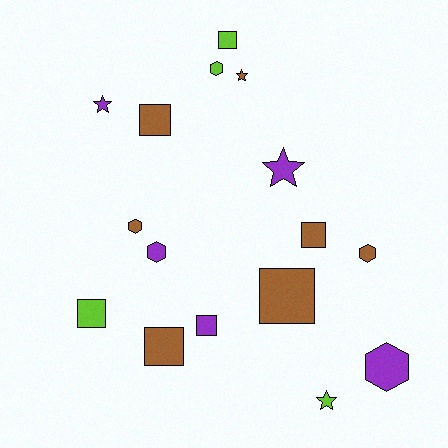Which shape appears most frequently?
Square, with 7 objects.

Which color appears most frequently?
Brown, with 7 objects.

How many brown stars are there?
There is 1 brown star.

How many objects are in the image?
There are 16 objects.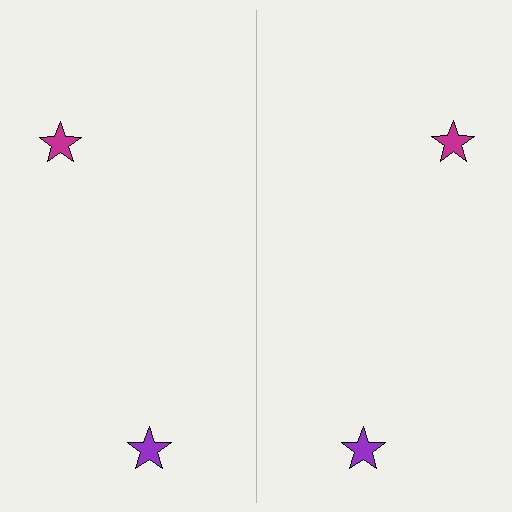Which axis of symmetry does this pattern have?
The pattern has a vertical axis of symmetry running through the center of the image.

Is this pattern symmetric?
Yes, this pattern has bilateral (reflection) symmetry.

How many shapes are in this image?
There are 4 shapes in this image.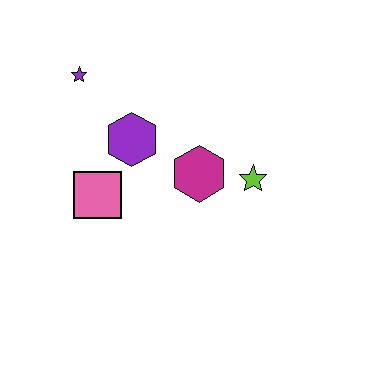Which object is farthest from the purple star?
The lime star is farthest from the purple star.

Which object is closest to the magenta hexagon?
The lime star is closest to the magenta hexagon.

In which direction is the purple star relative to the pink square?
The purple star is above the pink square.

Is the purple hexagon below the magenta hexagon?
No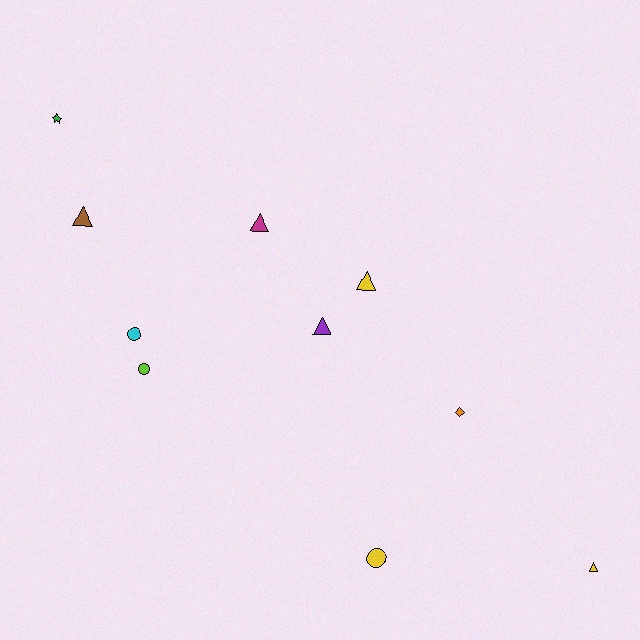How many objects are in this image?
There are 10 objects.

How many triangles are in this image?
There are 5 triangles.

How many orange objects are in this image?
There is 1 orange object.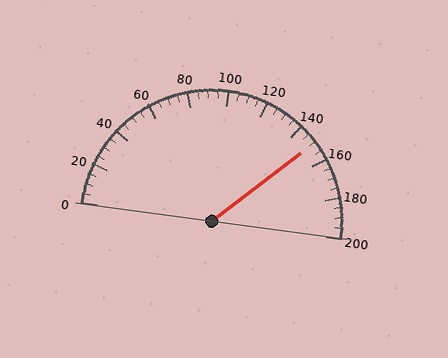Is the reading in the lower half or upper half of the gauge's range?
The reading is in the upper half of the range (0 to 200).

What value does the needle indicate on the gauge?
The needle indicates approximately 150.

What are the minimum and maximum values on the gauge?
The gauge ranges from 0 to 200.